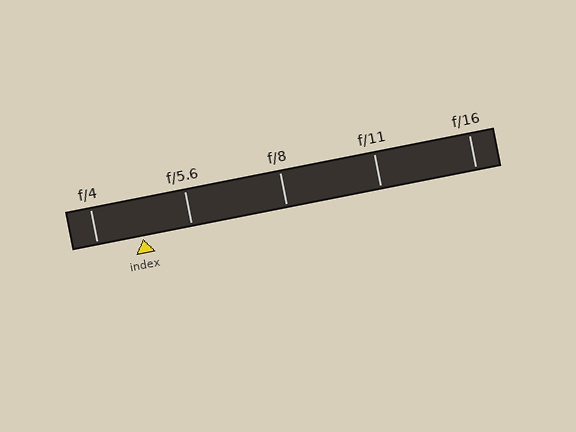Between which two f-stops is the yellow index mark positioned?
The index mark is between f/4 and f/5.6.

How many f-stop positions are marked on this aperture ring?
There are 5 f-stop positions marked.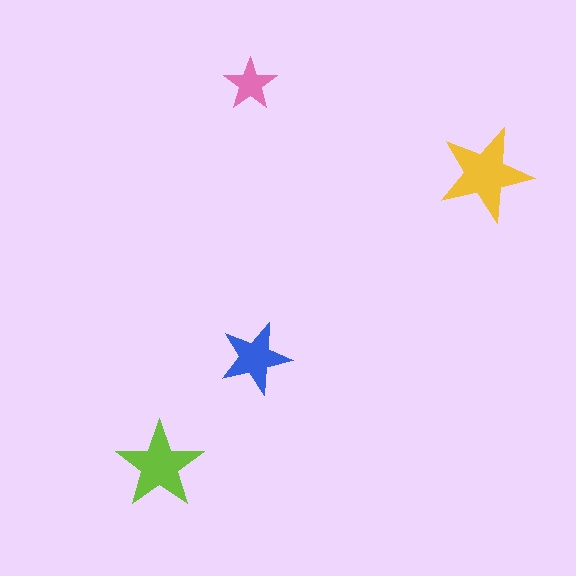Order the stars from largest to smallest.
the yellow one, the lime one, the blue one, the pink one.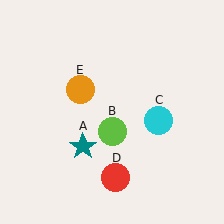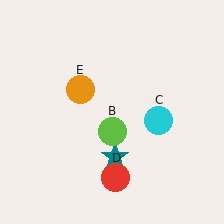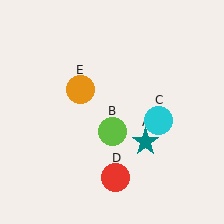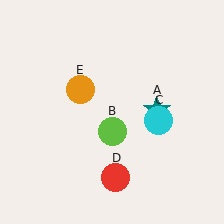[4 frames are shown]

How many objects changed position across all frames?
1 object changed position: teal star (object A).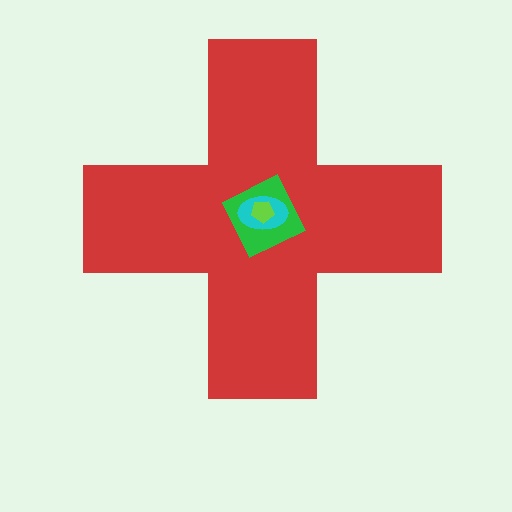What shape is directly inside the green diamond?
The cyan ellipse.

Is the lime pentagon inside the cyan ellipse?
Yes.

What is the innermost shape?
The lime pentagon.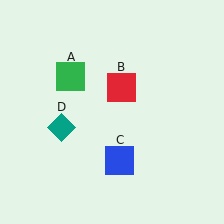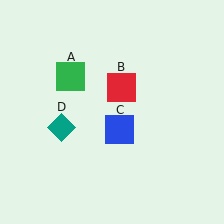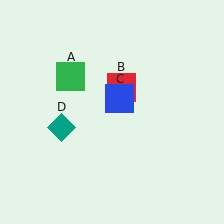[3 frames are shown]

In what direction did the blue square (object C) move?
The blue square (object C) moved up.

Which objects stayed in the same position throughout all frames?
Green square (object A) and red square (object B) and teal diamond (object D) remained stationary.